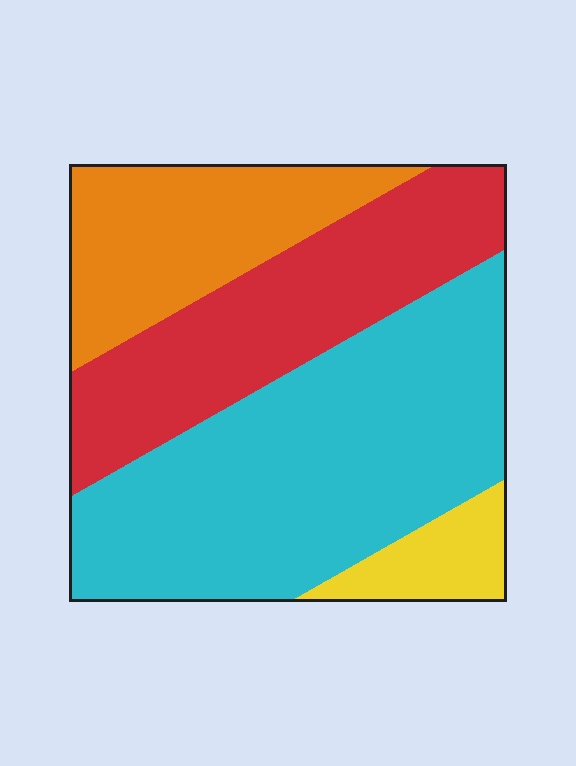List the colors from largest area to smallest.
From largest to smallest: cyan, red, orange, yellow.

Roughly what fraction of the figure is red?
Red takes up about one quarter (1/4) of the figure.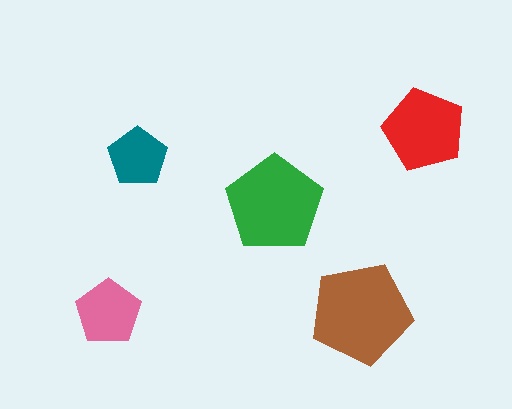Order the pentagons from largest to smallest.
the brown one, the green one, the red one, the pink one, the teal one.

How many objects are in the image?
There are 5 objects in the image.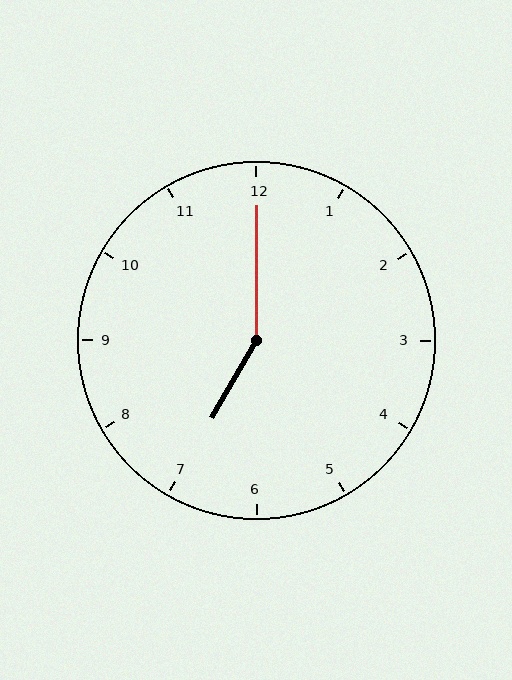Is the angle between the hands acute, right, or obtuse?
It is obtuse.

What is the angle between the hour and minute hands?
Approximately 150 degrees.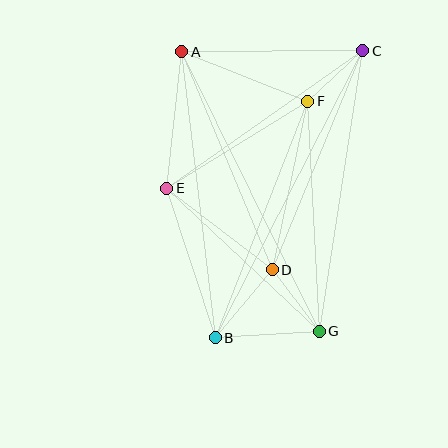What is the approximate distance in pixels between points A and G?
The distance between A and G is approximately 311 pixels.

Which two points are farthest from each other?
Points B and C are farthest from each other.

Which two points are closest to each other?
Points C and F are closest to each other.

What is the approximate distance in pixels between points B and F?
The distance between B and F is approximately 254 pixels.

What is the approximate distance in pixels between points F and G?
The distance between F and G is approximately 230 pixels.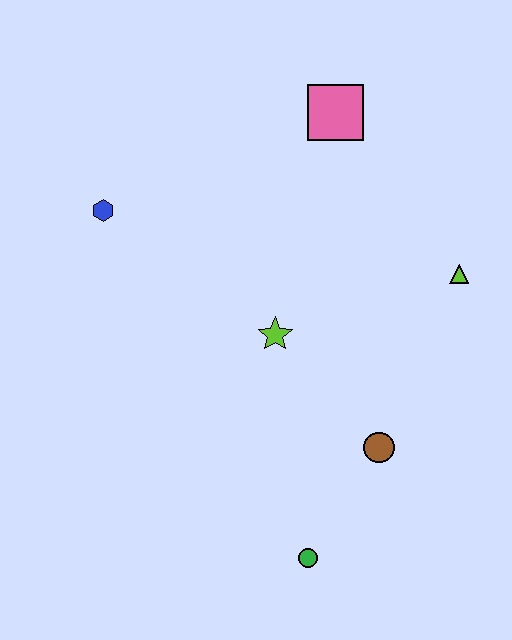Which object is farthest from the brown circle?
The blue hexagon is farthest from the brown circle.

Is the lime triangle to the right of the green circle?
Yes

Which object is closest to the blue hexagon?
The lime star is closest to the blue hexagon.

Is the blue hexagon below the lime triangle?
No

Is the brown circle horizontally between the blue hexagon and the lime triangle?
Yes